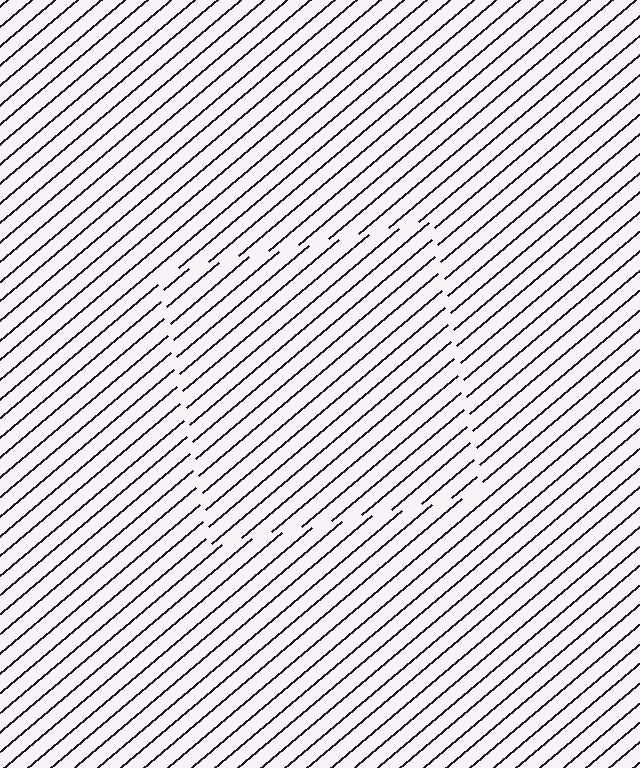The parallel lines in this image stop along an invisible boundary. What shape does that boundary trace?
An illusory square. The interior of the shape contains the same grating, shifted by half a period — the contour is defined by the phase discontinuity where line-ends from the inner and outer gratings abut.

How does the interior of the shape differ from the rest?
The interior of the shape contains the same grating, shifted by half a period — the contour is defined by the phase discontinuity where line-ends from the inner and outer gratings abut.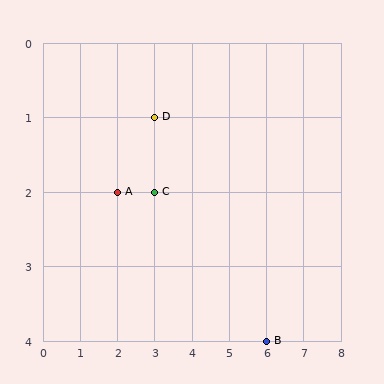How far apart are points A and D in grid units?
Points A and D are 1 column and 1 row apart (about 1.4 grid units diagonally).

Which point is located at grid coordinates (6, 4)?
Point B is at (6, 4).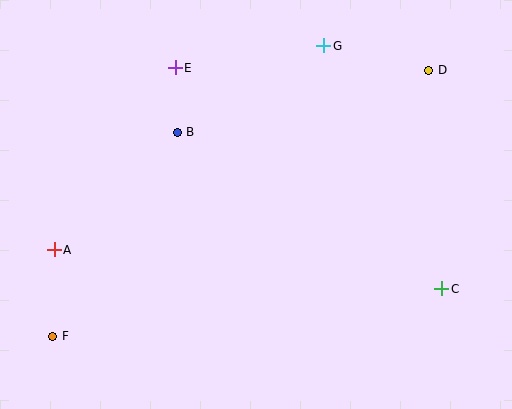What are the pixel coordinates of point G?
Point G is at (324, 46).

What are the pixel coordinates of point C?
Point C is at (442, 289).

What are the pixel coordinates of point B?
Point B is at (177, 132).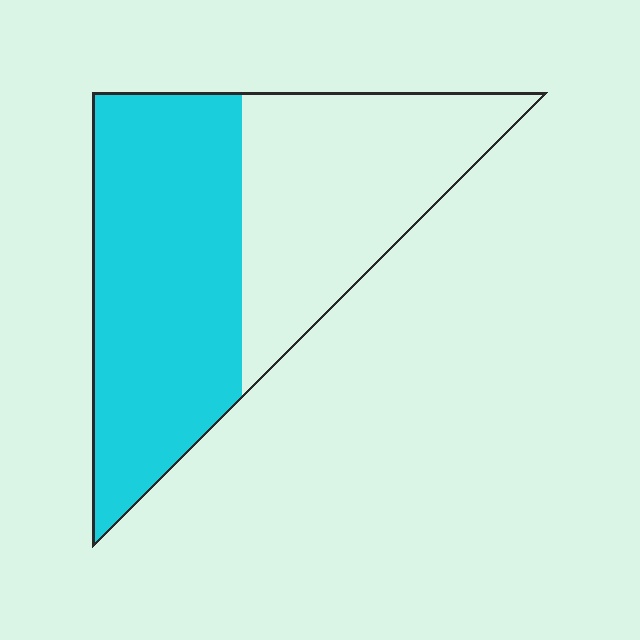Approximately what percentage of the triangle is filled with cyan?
Approximately 55%.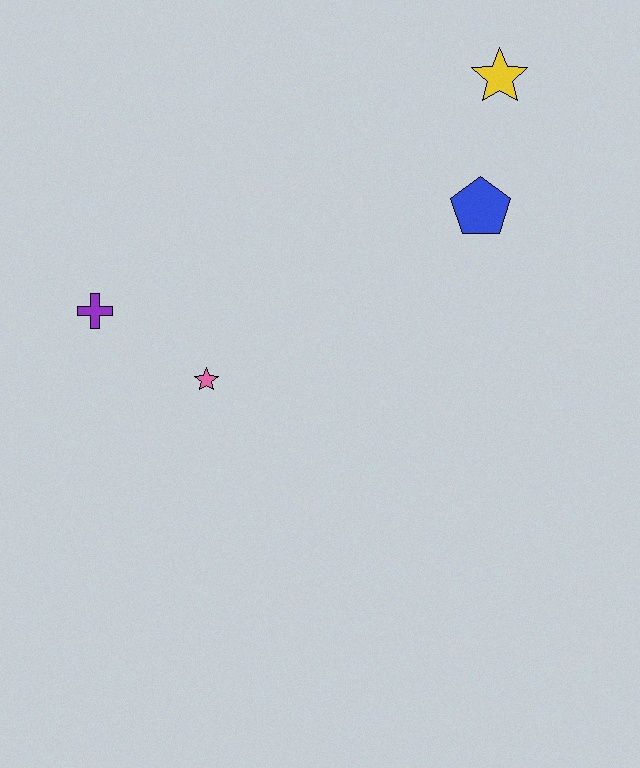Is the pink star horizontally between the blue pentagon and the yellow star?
No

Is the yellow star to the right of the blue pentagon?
Yes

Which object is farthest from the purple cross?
The yellow star is farthest from the purple cross.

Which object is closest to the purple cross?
The pink star is closest to the purple cross.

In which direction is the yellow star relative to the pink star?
The yellow star is above the pink star.